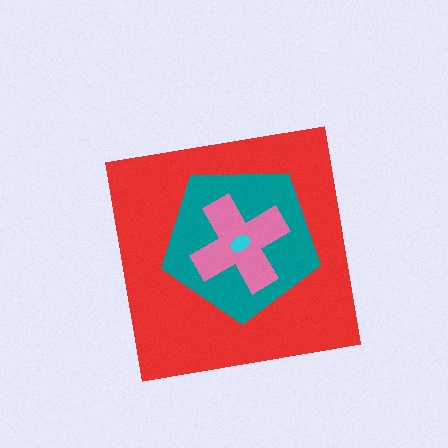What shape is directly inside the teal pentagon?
The pink cross.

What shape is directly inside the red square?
The teal pentagon.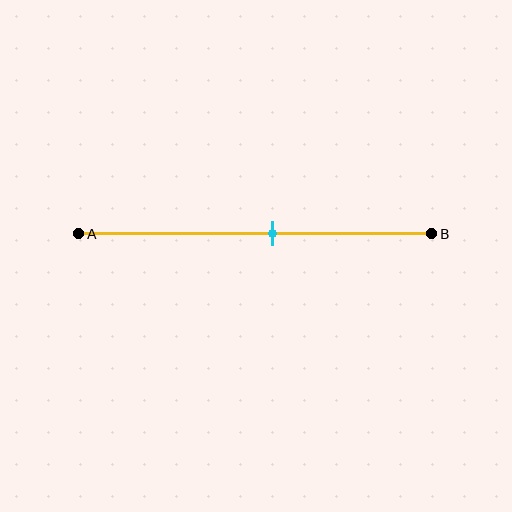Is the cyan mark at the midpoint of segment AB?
No, the mark is at about 55% from A, not at the 50% midpoint.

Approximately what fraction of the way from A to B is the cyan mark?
The cyan mark is approximately 55% of the way from A to B.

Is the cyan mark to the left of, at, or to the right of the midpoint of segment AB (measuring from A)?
The cyan mark is to the right of the midpoint of segment AB.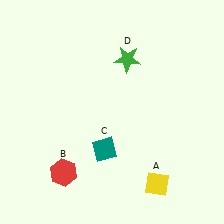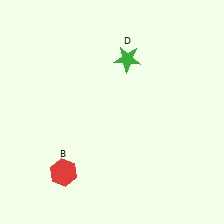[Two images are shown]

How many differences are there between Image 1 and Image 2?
There are 2 differences between the two images.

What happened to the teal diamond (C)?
The teal diamond (C) was removed in Image 2. It was in the bottom-left area of Image 1.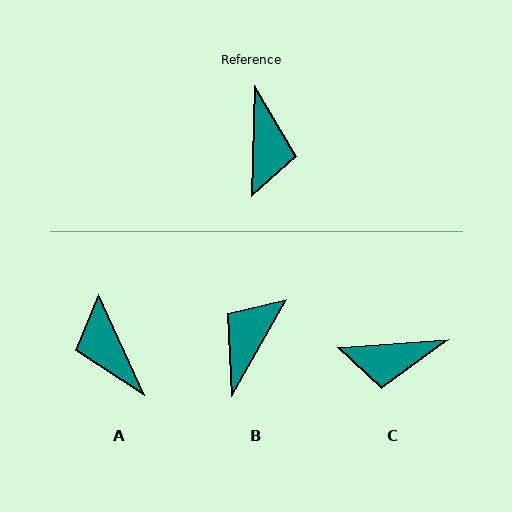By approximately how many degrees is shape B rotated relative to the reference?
Approximately 152 degrees counter-clockwise.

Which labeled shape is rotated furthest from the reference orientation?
A, about 154 degrees away.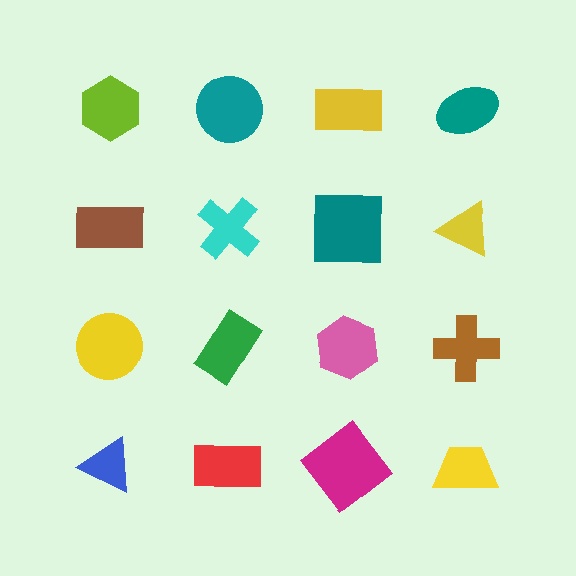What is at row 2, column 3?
A teal square.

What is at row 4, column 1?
A blue triangle.